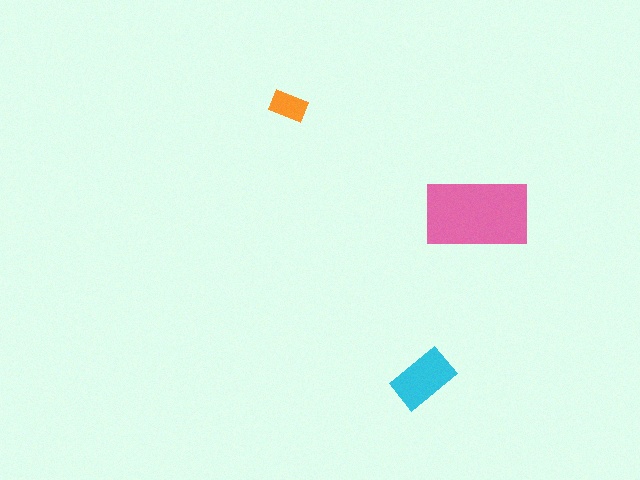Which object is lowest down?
The cyan rectangle is bottommost.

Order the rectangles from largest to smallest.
the pink one, the cyan one, the orange one.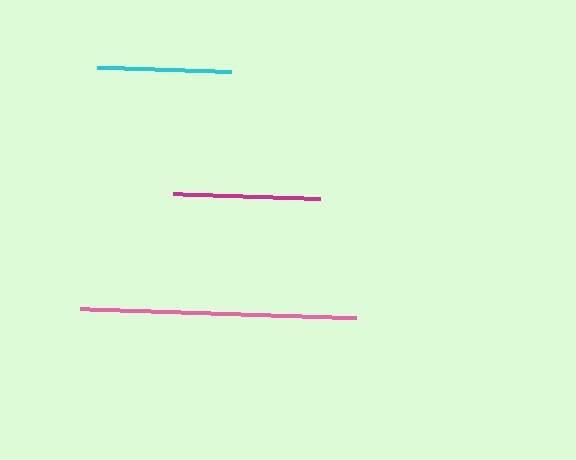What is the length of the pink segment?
The pink segment is approximately 276 pixels long.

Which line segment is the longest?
The pink line is the longest at approximately 276 pixels.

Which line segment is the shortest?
The cyan line is the shortest at approximately 134 pixels.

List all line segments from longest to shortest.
From longest to shortest: pink, magenta, cyan.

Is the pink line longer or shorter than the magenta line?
The pink line is longer than the magenta line.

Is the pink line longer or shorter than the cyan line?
The pink line is longer than the cyan line.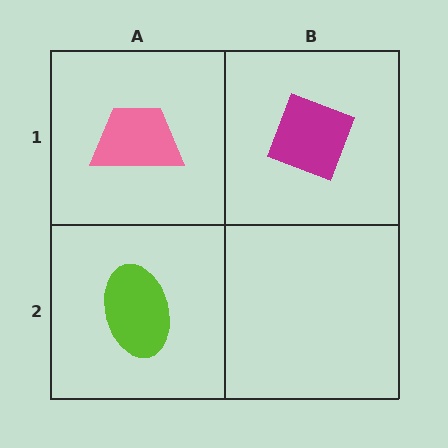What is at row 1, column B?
A magenta diamond.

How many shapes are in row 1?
2 shapes.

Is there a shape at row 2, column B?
No, that cell is empty.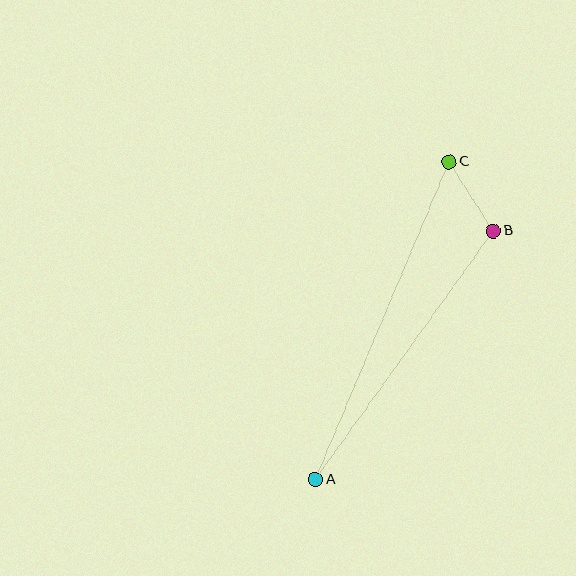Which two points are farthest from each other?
Points A and C are farthest from each other.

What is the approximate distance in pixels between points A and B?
The distance between A and B is approximately 306 pixels.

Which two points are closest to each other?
Points B and C are closest to each other.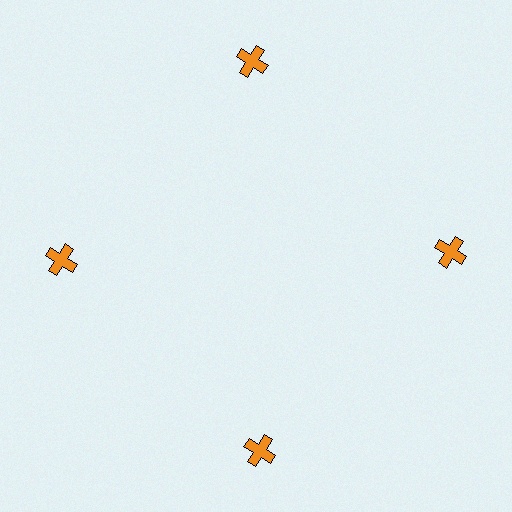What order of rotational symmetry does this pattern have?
This pattern has 4-fold rotational symmetry.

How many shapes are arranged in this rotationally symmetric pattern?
There are 4 shapes, arranged in 4 groups of 1.